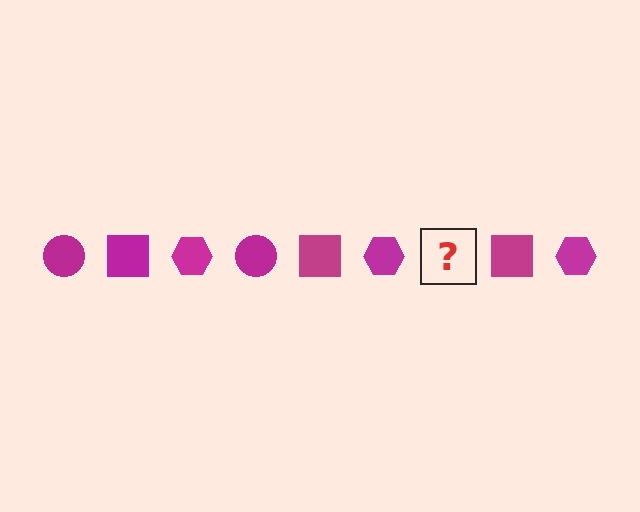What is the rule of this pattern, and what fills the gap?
The rule is that the pattern cycles through circle, square, hexagon shapes in magenta. The gap should be filled with a magenta circle.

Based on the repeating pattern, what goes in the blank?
The blank should be a magenta circle.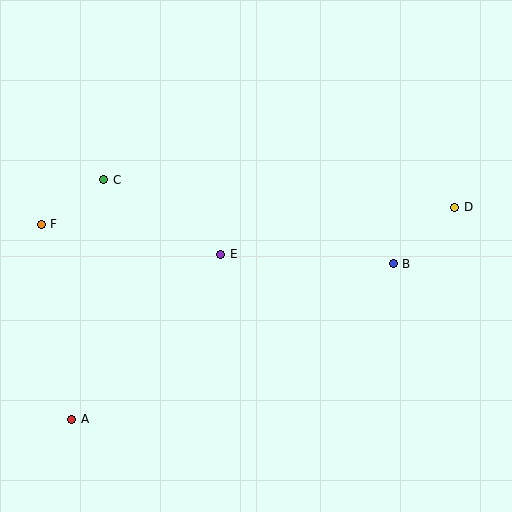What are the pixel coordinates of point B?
Point B is at (393, 264).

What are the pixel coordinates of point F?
Point F is at (41, 224).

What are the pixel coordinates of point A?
Point A is at (72, 419).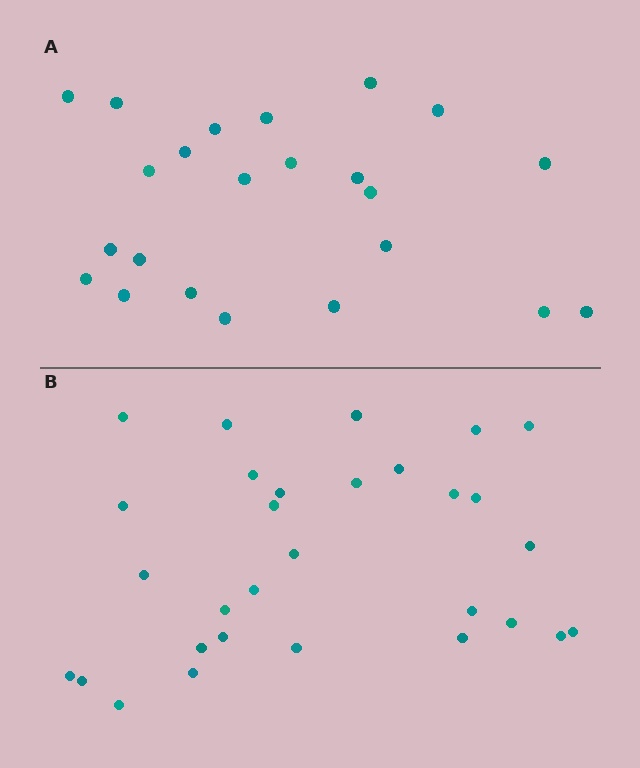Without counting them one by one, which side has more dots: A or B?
Region B (the bottom region) has more dots.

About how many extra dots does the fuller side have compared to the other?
Region B has roughly 8 or so more dots than region A.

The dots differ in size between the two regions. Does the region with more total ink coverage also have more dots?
No. Region A has more total ink coverage because its dots are larger, but region B actually contains more individual dots. Total area can be misleading — the number of items is what matters here.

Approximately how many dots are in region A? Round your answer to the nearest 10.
About 20 dots. (The exact count is 23, which rounds to 20.)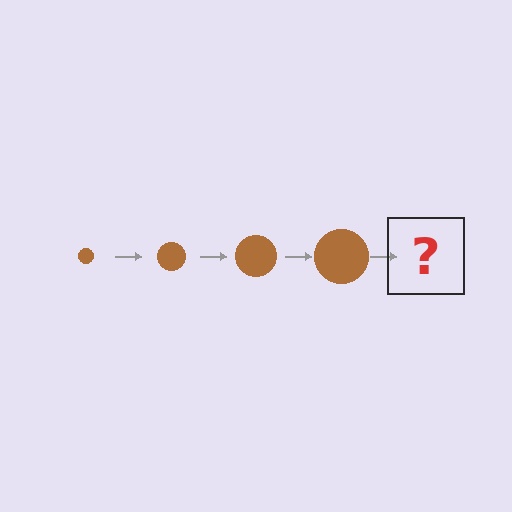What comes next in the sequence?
The next element should be a brown circle, larger than the previous one.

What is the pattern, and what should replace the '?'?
The pattern is that the circle gets progressively larger each step. The '?' should be a brown circle, larger than the previous one.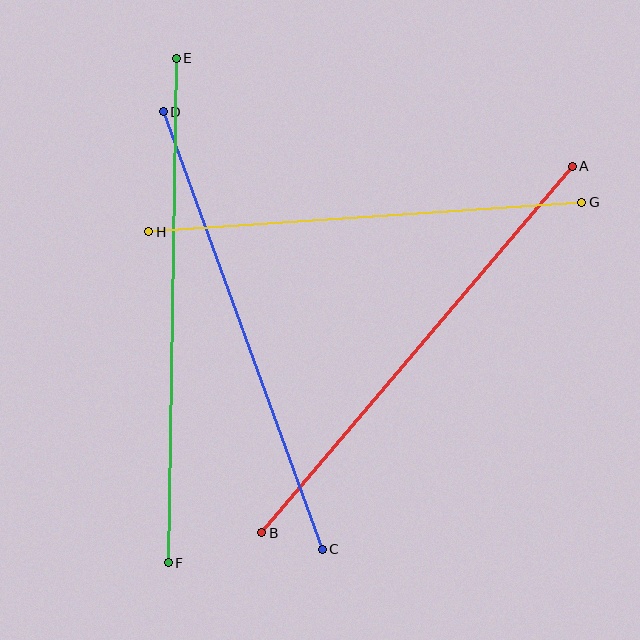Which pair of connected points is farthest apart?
Points E and F are farthest apart.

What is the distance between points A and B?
The distance is approximately 480 pixels.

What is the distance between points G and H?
The distance is approximately 434 pixels.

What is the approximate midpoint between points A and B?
The midpoint is at approximately (417, 350) pixels.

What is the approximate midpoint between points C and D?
The midpoint is at approximately (243, 331) pixels.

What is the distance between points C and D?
The distance is approximately 466 pixels.